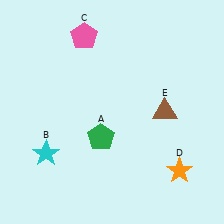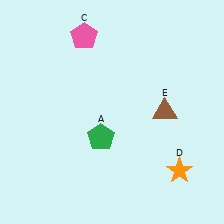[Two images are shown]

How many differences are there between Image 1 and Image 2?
There is 1 difference between the two images.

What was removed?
The cyan star (B) was removed in Image 2.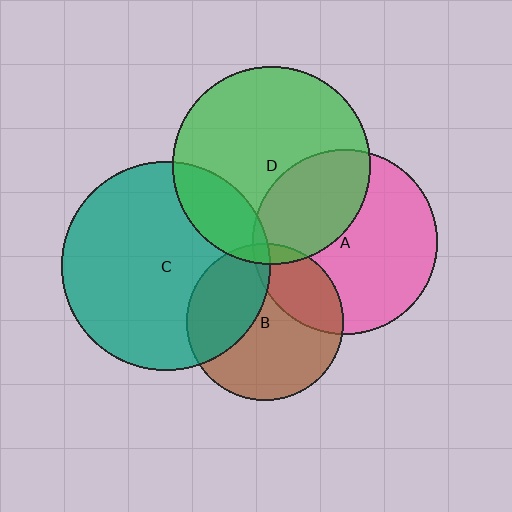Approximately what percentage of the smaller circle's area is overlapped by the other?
Approximately 35%.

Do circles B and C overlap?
Yes.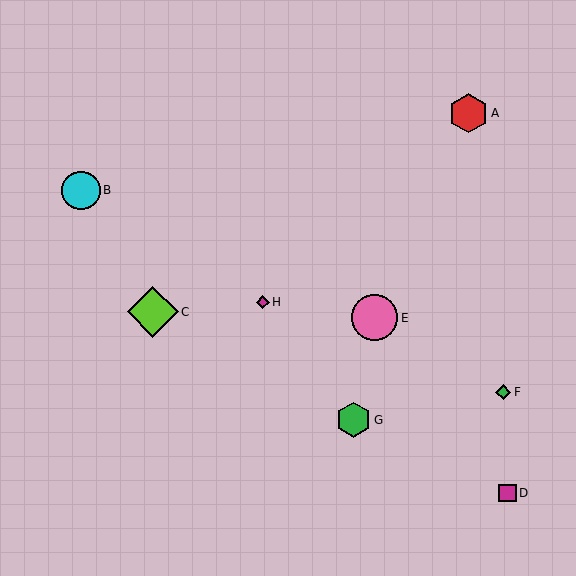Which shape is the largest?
The lime diamond (labeled C) is the largest.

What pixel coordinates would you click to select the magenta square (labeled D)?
Click at (507, 493) to select the magenta square D.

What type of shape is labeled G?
Shape G is a green hexagon.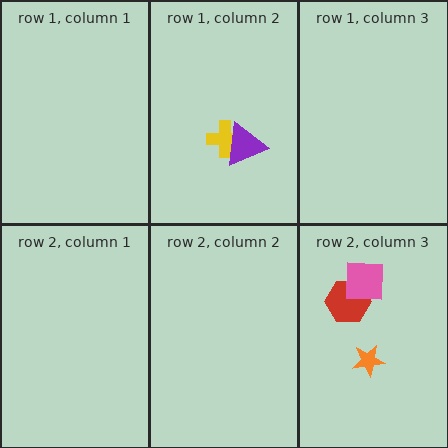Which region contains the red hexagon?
The row 2, column 3 region.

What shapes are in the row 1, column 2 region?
The yellow cross, the purple triangle.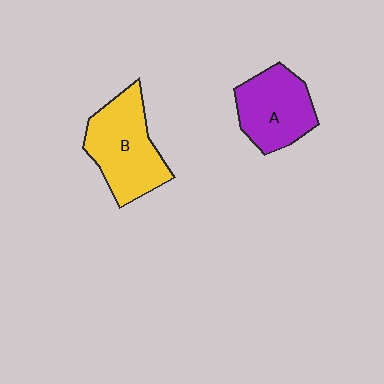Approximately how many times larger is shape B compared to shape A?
Approximately 1.2 times.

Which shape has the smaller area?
Shape A (purple).